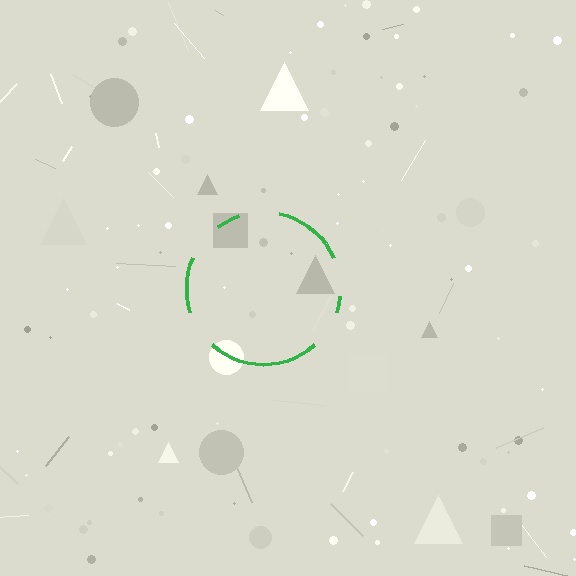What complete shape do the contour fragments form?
The contour fragments form a circle.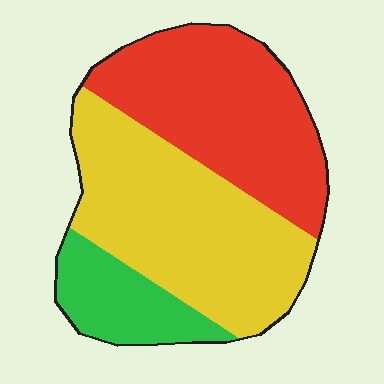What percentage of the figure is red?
Red covers 39% of the figure.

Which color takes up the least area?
Green, at roughly 15%.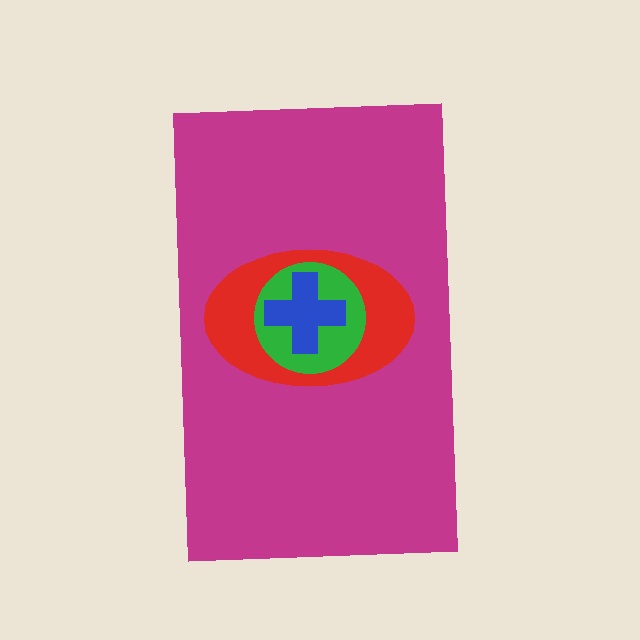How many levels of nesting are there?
4.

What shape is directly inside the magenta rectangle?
The red ellipse.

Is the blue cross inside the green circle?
Yes.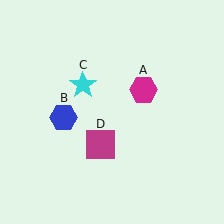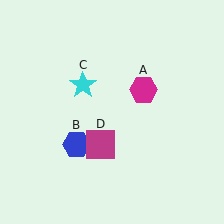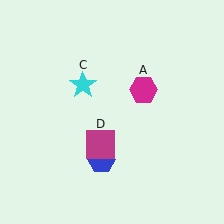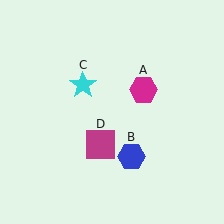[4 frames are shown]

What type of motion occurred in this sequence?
The blue hexagon (object B) rotated counterclockwise around the center of the scene.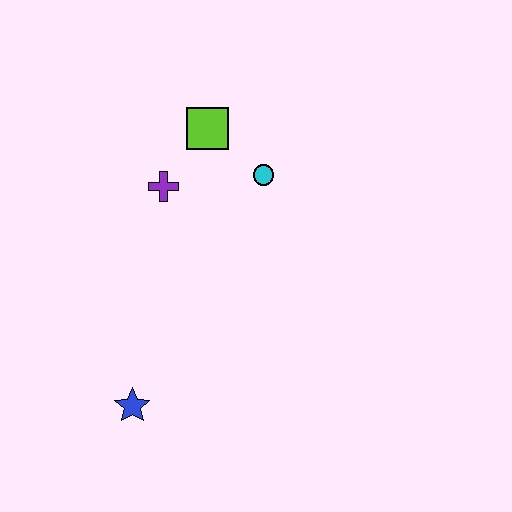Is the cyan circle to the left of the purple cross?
No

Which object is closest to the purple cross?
The lime square is closest to the purple cross.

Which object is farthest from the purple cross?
The blue star is farthest from the purple cross.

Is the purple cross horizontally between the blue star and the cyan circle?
Yes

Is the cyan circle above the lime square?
No